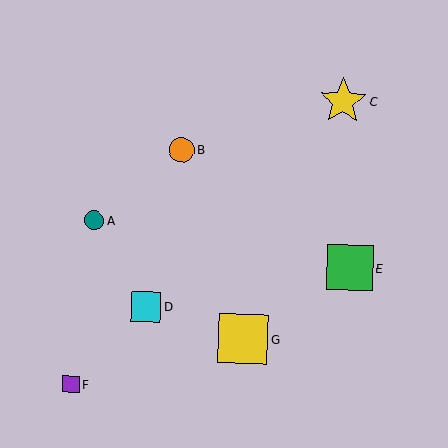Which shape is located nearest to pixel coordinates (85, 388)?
The purple square (labeled F) at (71, 384) is nearest to that location.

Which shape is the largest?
The yellow square (labeled G) is the largest.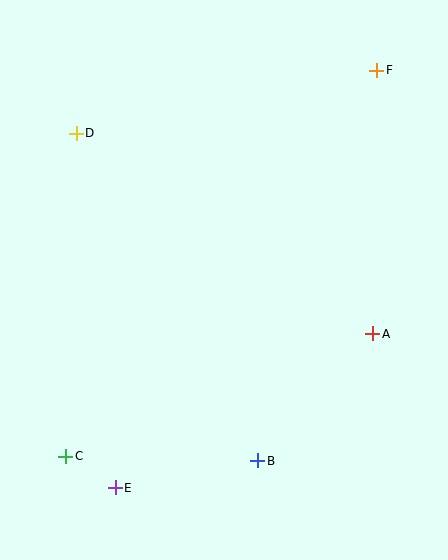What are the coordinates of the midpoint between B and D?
The midpoint between B and D is at (167, 297).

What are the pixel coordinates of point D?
Point D is at (76, 133).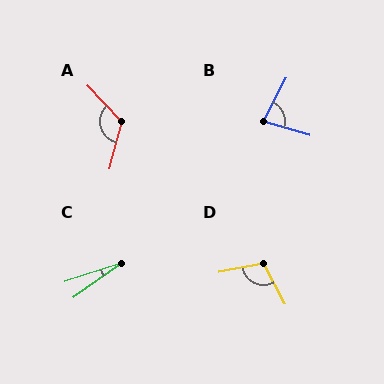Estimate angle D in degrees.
Approximately 107 degrees.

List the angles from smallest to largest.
C (18°), B (79°), D (107°), A (123°).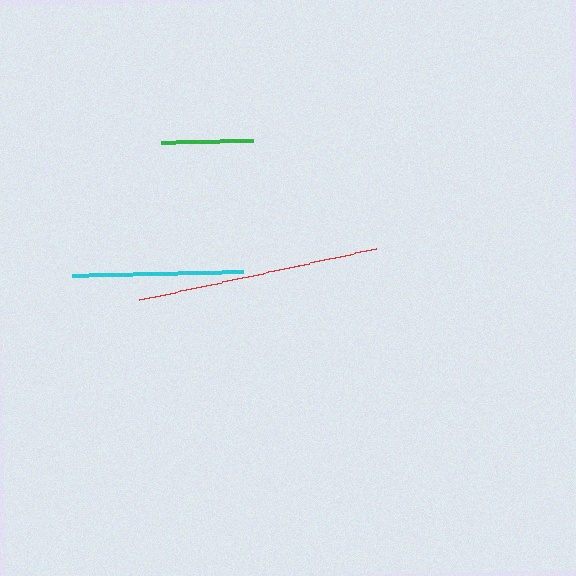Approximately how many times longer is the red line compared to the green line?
The red line is approximately 2.6 times the length of the green line.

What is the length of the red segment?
The red segment is approximately 242 pixels long.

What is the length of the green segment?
The green segment is approximately 92 pixels long.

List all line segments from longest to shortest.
From longest to shortest: red, cyan, green.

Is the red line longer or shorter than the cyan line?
The red line is longer than the cyan line.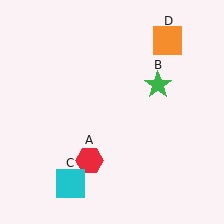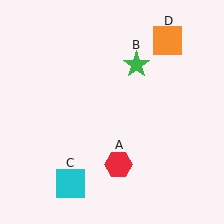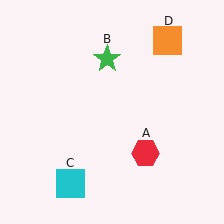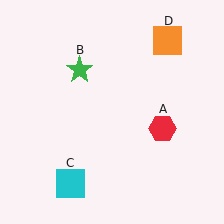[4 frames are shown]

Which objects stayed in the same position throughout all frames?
Cyan square (object C) and orange square (object D) remained stationary.